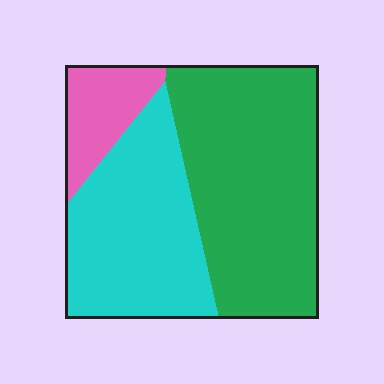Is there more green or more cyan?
Green.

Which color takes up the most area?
Green, at roughly 50%.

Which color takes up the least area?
Pink, at roughly 10%.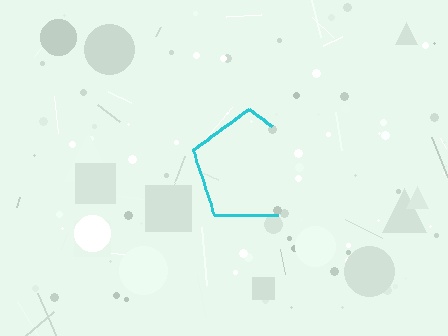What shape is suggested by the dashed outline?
The dashed outline suggests a pentagon.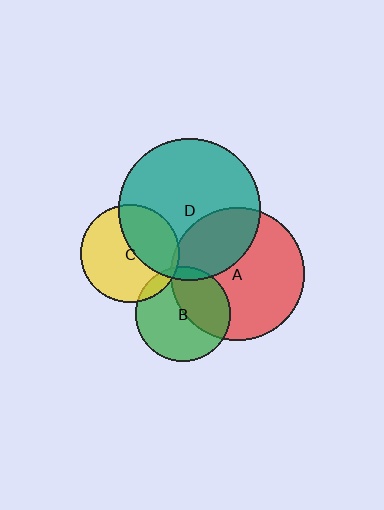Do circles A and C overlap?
Yes.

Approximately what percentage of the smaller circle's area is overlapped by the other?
Approximately 5%.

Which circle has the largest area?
Circle D (teal).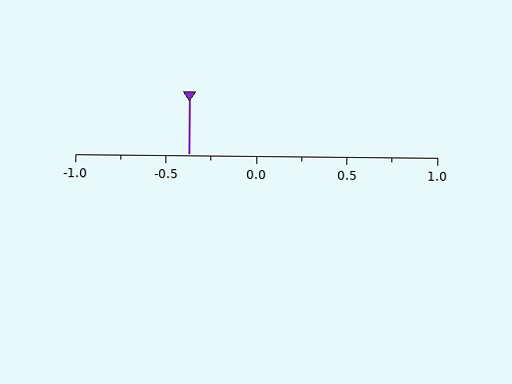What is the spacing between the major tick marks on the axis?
The major ticks are spaced 0.5 apart.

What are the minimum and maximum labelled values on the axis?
The axis runs from -1.0 to 1.0.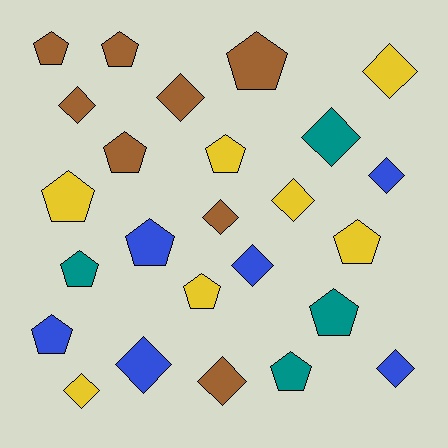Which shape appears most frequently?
Pentagon, with 13 objects.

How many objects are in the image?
There are 25 objects.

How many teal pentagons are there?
There are 3 teal pentagons.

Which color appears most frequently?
Brown, with 8 objects.